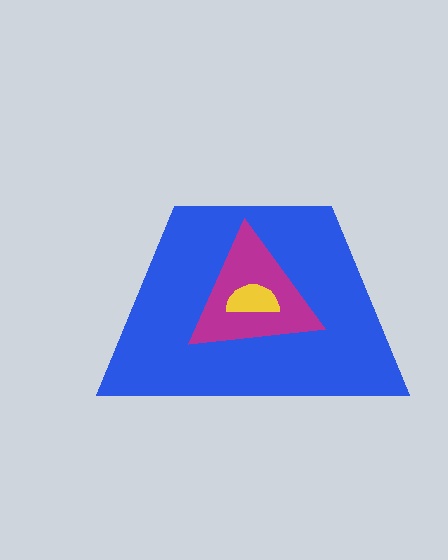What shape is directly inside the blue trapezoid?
The magenta triangle.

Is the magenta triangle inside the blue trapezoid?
Yes.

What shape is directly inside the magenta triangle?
The yellow semicircle.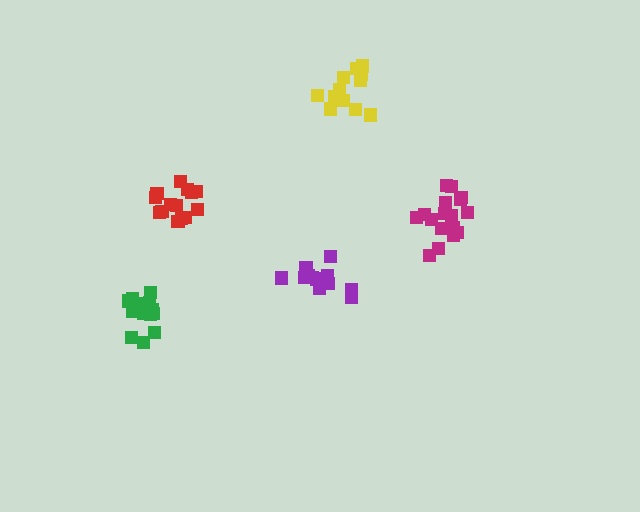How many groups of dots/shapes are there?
There are 5 groups.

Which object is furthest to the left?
The green cluster is leftmost.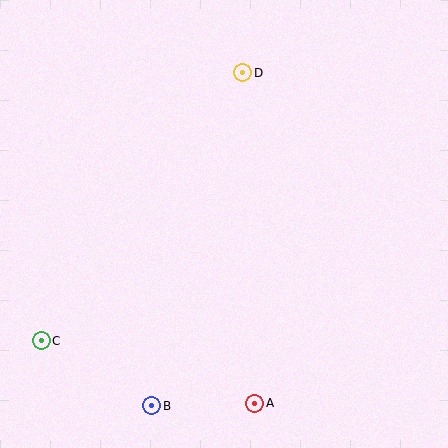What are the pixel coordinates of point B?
Point B is at (152, 406).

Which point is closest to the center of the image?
Point D at (243, 73) is closest to the center.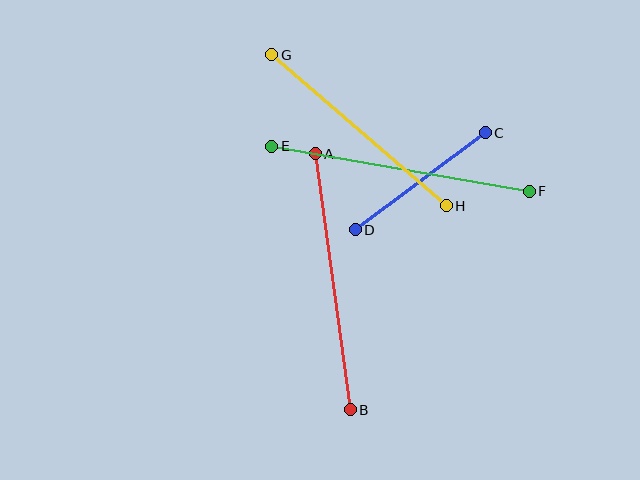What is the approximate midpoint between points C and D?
The midpoint is at approximately (420, 181) pixels.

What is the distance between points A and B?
The distance is approximately 258 pixels.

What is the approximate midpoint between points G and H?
The midpoint is at approximately (359, 130) pixels.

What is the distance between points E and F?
The distance is approximately 261 pixels.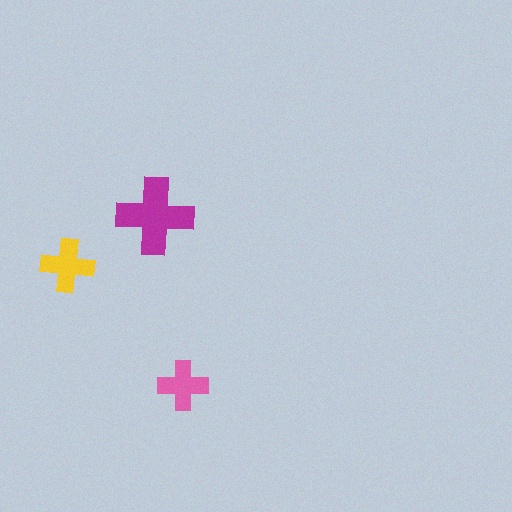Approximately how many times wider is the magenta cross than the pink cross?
About 1.5 times wider.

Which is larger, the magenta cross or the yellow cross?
The magenta one.